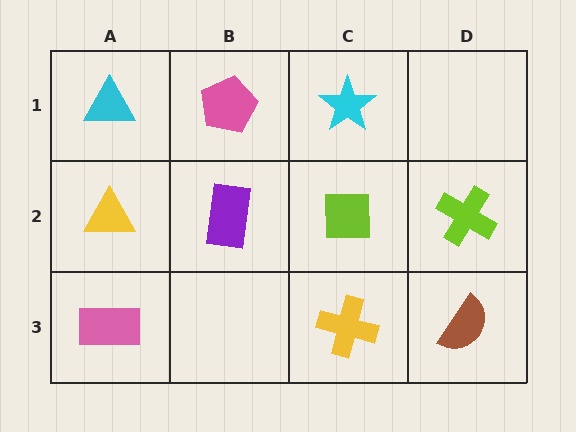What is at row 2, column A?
A yellow triangle.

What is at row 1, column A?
A cyan triangle.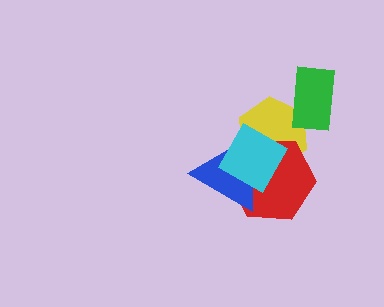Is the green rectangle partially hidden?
No, no other shape covers it.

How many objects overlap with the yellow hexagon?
4 objects overlap with the yellow hexagon.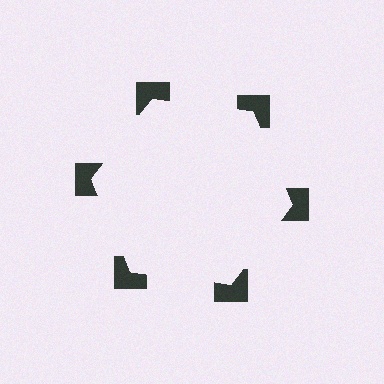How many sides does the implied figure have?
6 sides.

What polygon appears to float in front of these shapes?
An illusory hexagon — its edges are inferred from the aligned wedge cuts in the notched squares, not physically drawn.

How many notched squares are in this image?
There are 6 — one at each vertex of the illusory hexagon.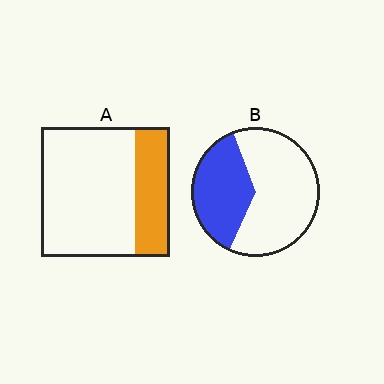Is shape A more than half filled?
No.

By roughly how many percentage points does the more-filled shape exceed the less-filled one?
By roughly 10 percentage points (B over A).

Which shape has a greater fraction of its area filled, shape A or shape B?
Shape B.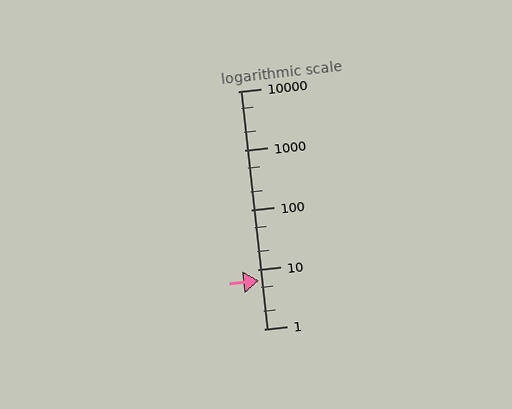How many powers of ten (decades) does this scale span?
The scale spans 4 decades, from 1 to 10000.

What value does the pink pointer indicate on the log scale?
The pointer indicates approximately 6.4.